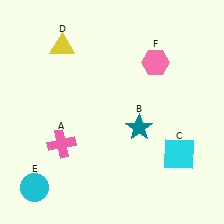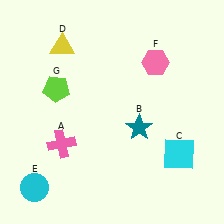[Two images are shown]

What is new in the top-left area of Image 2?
A lime pentagon (G) was added in the top-left area of Image 2.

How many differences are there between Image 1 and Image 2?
There is 1 difference between the two images.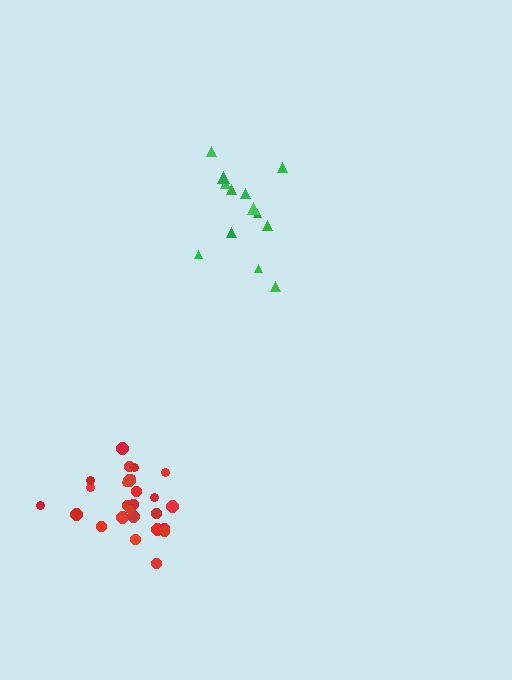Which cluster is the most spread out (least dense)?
Green.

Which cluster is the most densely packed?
Red.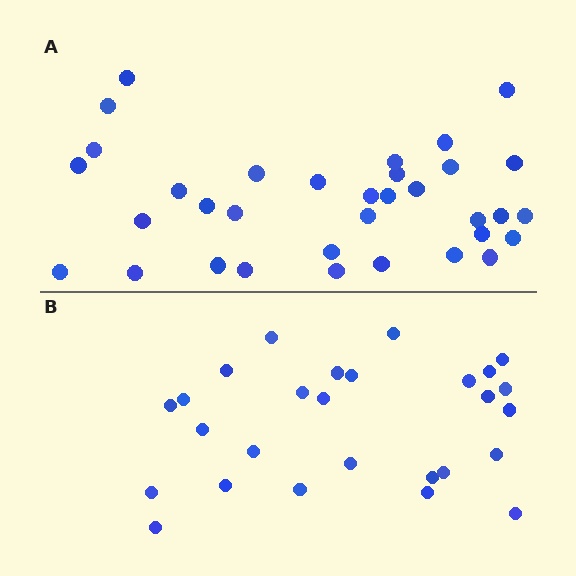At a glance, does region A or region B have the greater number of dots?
Region A (the top region) has more dots.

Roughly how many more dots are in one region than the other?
Region A has roughly 8 or so more dots than region B.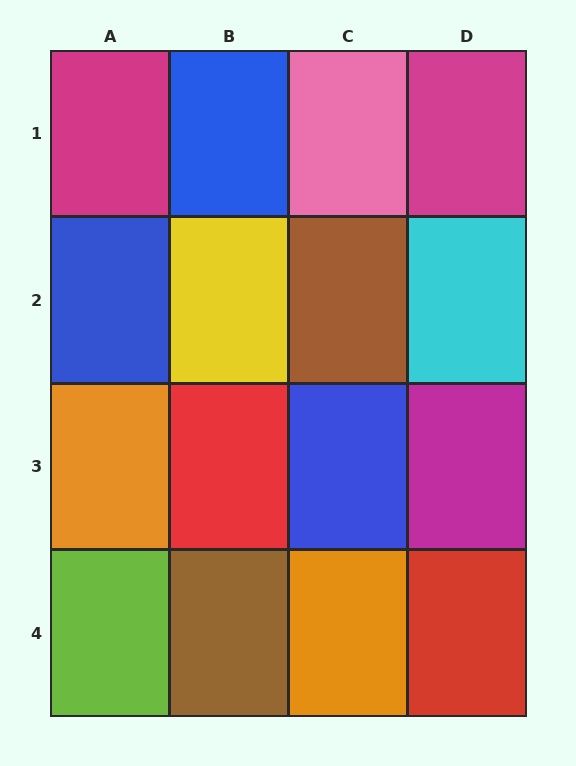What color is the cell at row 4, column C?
Orange.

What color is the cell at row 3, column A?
Orange.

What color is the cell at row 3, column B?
Red.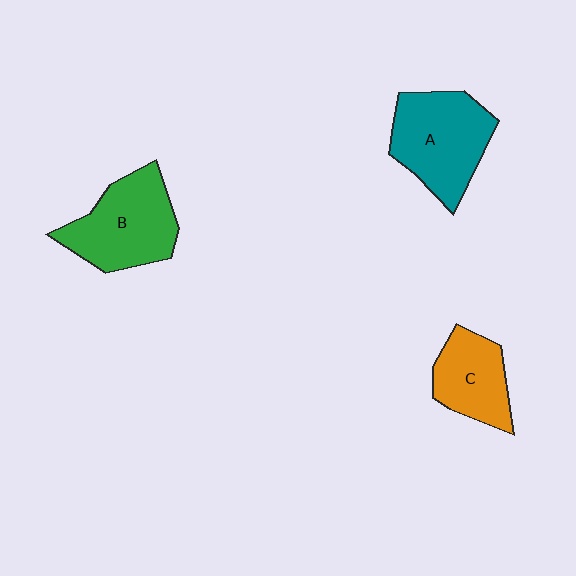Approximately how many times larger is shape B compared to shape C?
Approximately 1.4 times.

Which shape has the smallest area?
Shape C (orange).